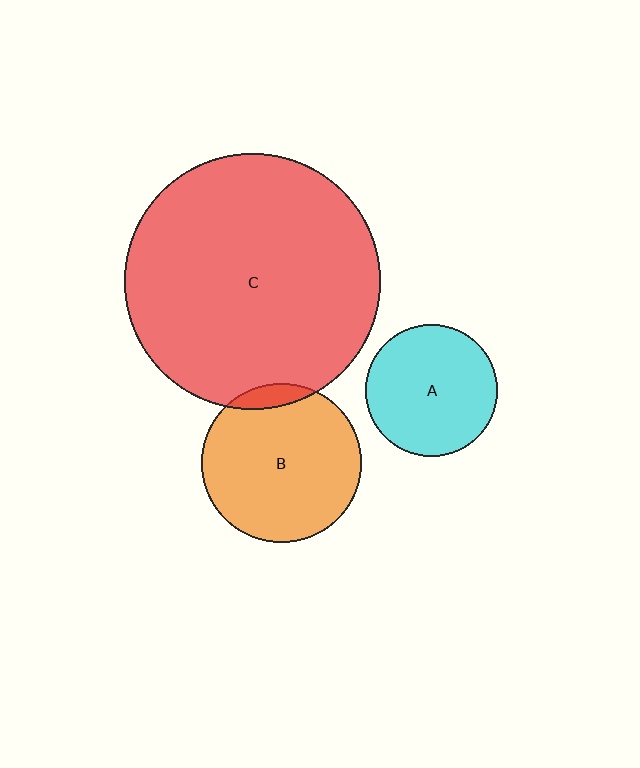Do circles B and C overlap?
Yes.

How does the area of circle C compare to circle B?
Approximately 2.6 times.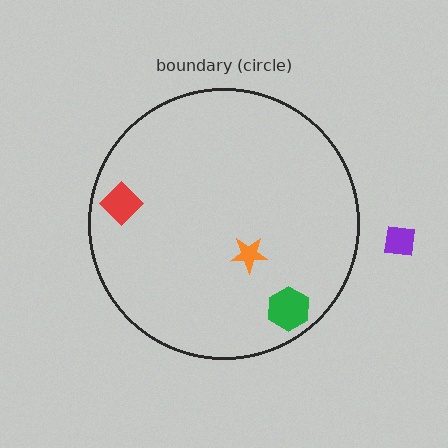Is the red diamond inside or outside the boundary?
Inside.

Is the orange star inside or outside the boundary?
Inside.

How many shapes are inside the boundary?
3 inside, 1 outside.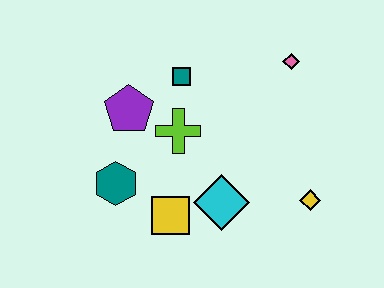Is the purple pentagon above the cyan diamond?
Yes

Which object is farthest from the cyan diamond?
The pink diamond is farthest from the cyan diamond.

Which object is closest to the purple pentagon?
The lime cross is closest to the purple pentagon.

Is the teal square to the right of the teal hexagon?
Yes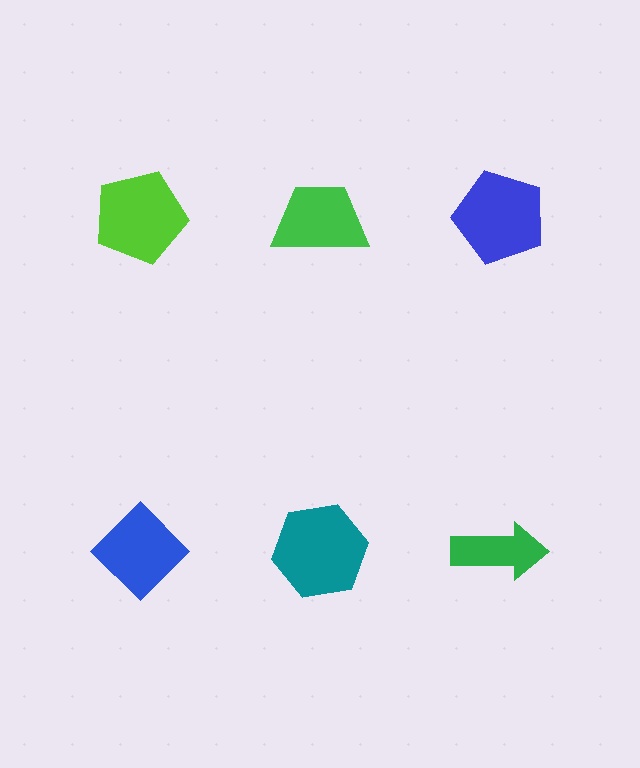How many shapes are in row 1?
3 shapes.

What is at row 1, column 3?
A blue pentagon.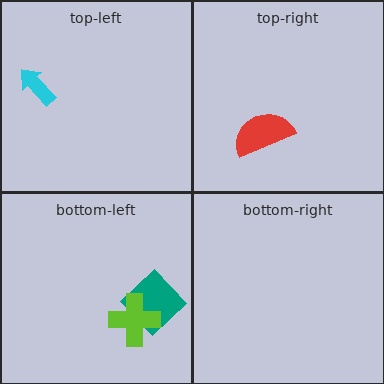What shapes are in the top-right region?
The red semicircle.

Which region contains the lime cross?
The bottom-left region.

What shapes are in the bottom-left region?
The teal diamond, the lime cross.